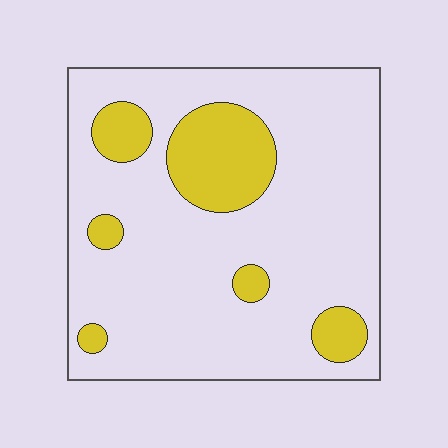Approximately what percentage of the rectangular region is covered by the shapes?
Approximately 20%.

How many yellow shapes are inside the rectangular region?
6.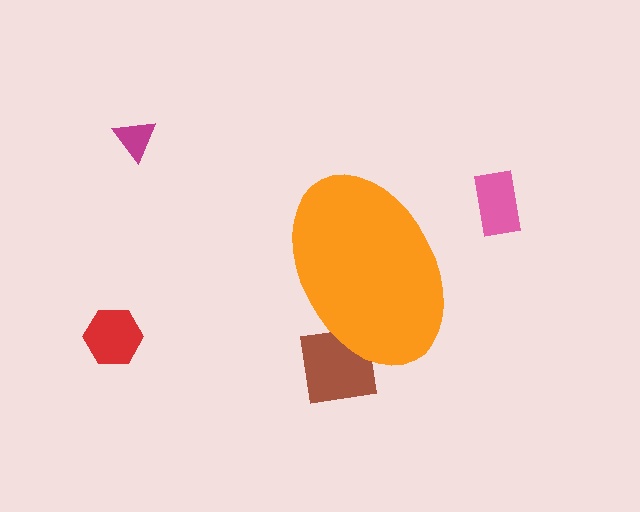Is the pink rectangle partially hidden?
No, the pink rectangle is fully visible.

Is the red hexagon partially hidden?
No, the red hexagon is fully visible.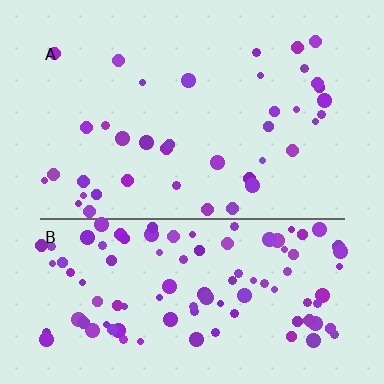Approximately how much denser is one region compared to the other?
Approximately 2.7× — region B over region A.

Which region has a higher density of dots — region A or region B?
B (the bottom).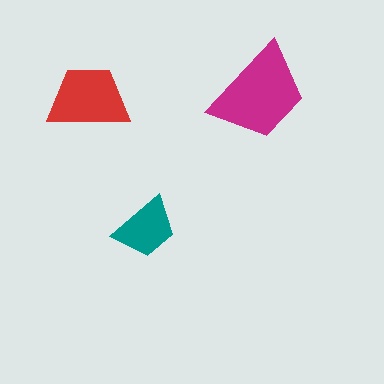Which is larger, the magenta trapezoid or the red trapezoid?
The magenta one.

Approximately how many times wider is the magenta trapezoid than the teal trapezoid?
About 1.5 times wider.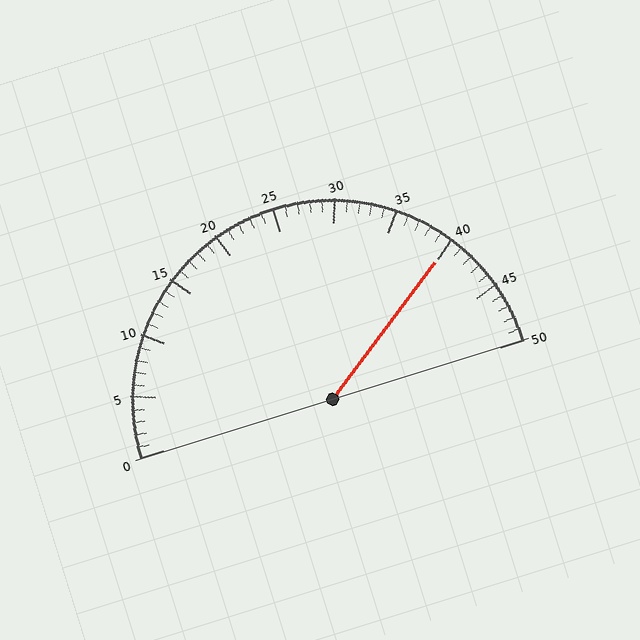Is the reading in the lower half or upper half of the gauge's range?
The reading is in the upper half of the range (0 to 50).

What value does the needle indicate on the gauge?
The needle indicates approximately 40.